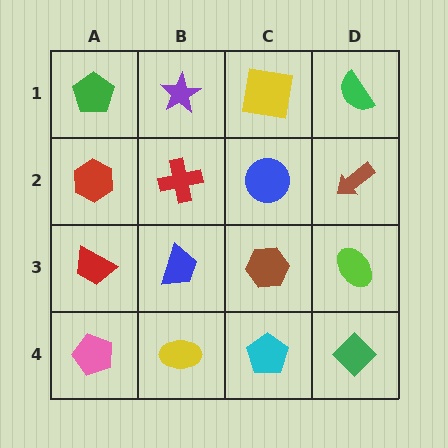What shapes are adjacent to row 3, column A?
A red hexagon (row 2, column A), a pink pentagon (row 4, column A), a blue trapezoid (row 3, column B).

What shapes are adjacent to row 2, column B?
A purple star (row 1, column B), a blue trapezoid (row 3, column B), a red hexagon (row 2, column A), a blue circle (row 2, column C).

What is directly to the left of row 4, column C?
A yellow ellipse.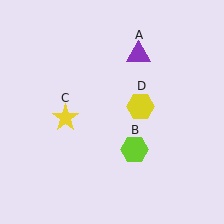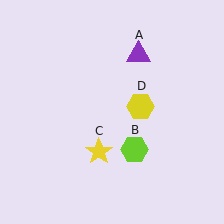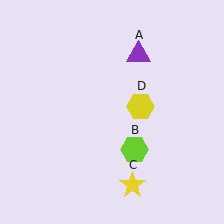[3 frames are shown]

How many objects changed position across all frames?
1 object changed position: yellow star (object C).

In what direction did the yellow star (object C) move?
The yellow star (object C) moved down and to the right.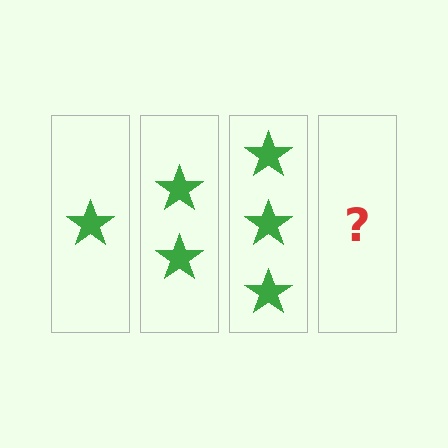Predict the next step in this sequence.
The next step is 4 stars.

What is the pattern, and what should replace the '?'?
The pattern is that each step adds one more star. The '?' should be 4 stars.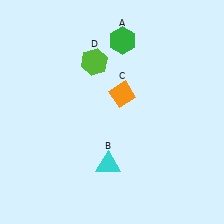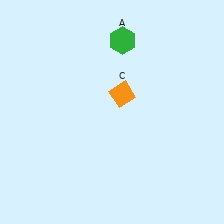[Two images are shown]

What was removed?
The cyan triangle (B), the lime hexagon (D) were removed in Image 2.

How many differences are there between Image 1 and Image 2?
There are 2 differences between the two images.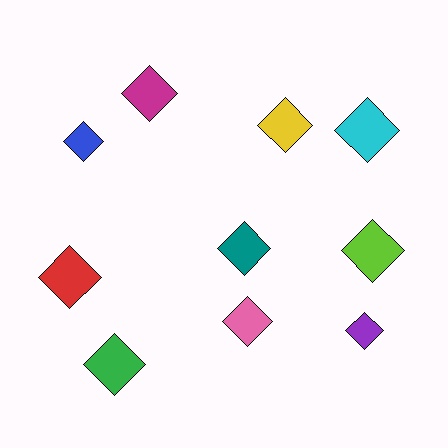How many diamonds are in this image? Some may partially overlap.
There are 10 diamonds.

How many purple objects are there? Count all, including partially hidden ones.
There is 1 purple object.